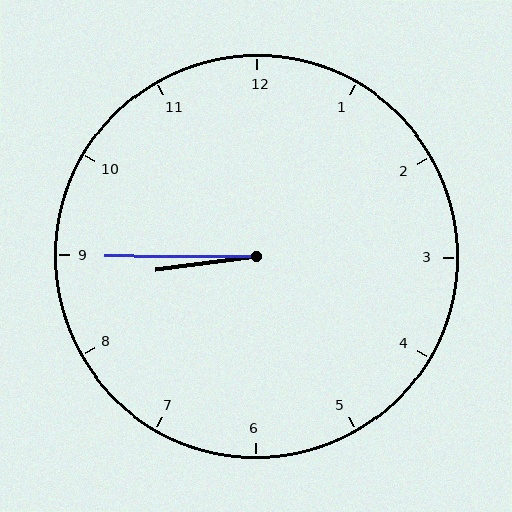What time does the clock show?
8:45.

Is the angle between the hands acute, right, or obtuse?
It is acute.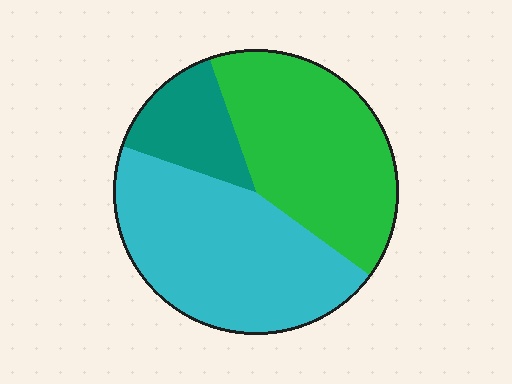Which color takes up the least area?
Teal, at roughly 15%.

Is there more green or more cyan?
Cyan.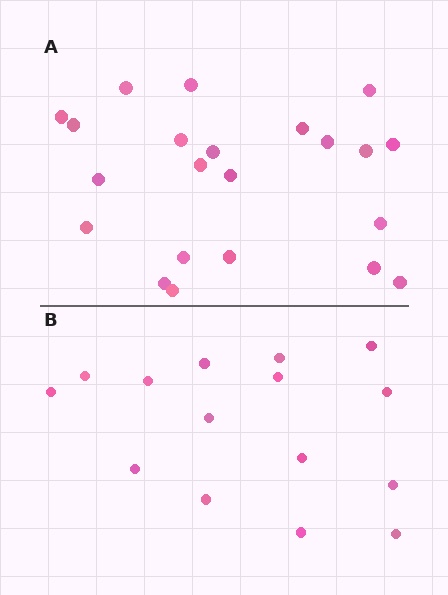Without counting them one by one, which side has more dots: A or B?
Region A (the top region) has more dots.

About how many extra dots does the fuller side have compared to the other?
Region A has roughly 8 or so more dots than region B.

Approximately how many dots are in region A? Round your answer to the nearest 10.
About 20 dots. (The exact count is 22, which rounds to 20.)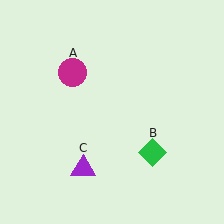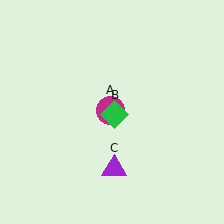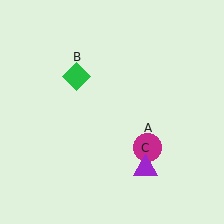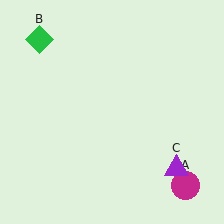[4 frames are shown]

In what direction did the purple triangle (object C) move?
The purple triangle (object C) moved right.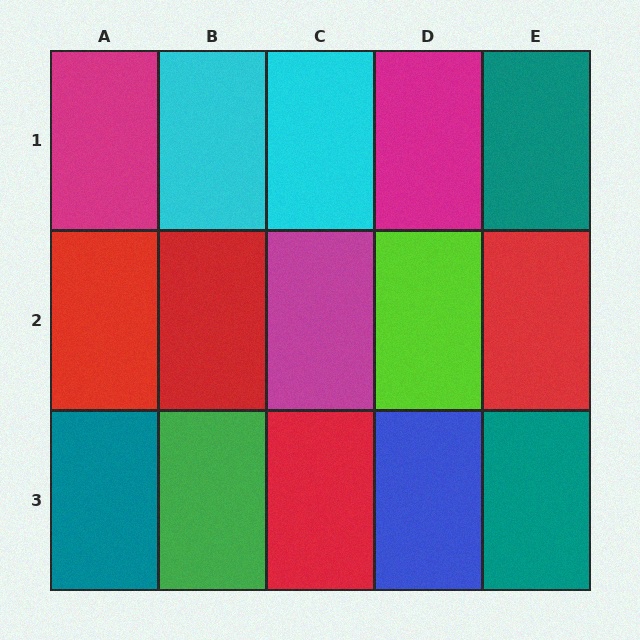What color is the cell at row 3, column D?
Blue.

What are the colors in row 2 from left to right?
Red, red, magenta, lime, red.